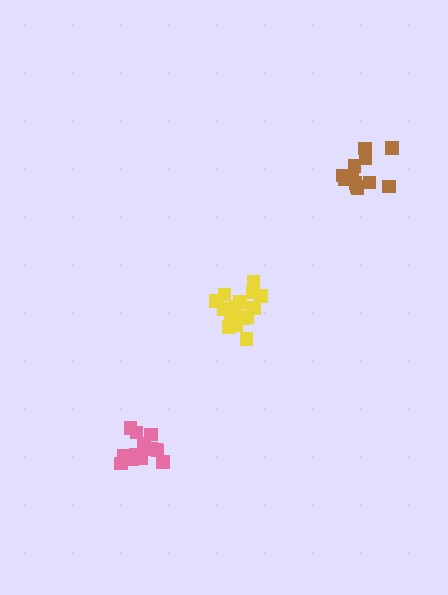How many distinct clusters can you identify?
There are 3 distinct clusters.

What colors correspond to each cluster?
The clusters are colored: pink, yellow, brown.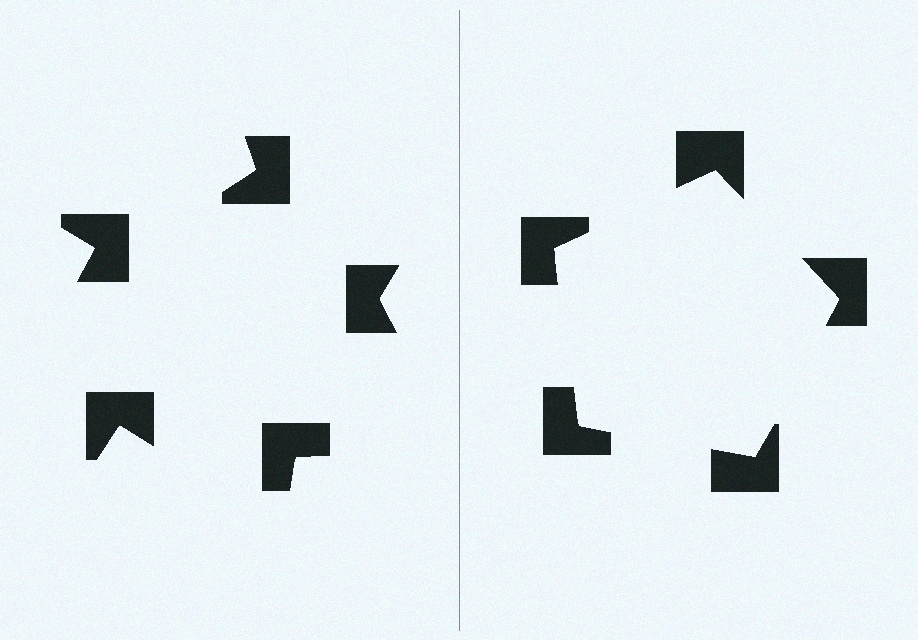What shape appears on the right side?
An illusory pentagon.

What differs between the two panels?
The notched squares are positioned identically on both sides; only the wedge orientations differ. On the right they align to a pentagon; on the left they are misaligned.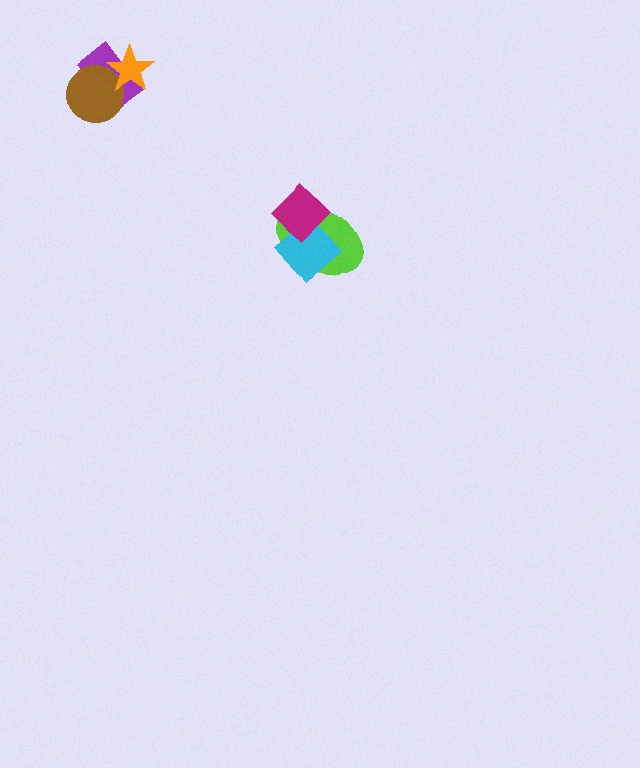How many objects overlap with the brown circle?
2 objects overlap with the brown circle.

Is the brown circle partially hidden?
Yes, it is partially covered by another shape.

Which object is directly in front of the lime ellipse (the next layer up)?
The cyan diamond is directly in front of the lime ellipse.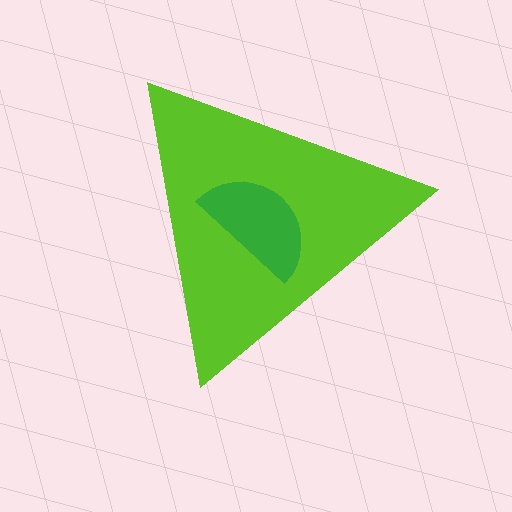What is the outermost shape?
The lime triangle.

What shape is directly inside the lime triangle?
The green semicircle.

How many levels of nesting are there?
2.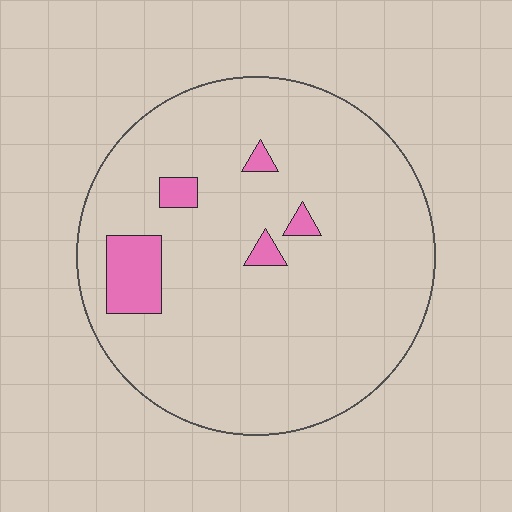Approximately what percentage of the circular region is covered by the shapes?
Approximately 10%.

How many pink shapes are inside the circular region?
5.